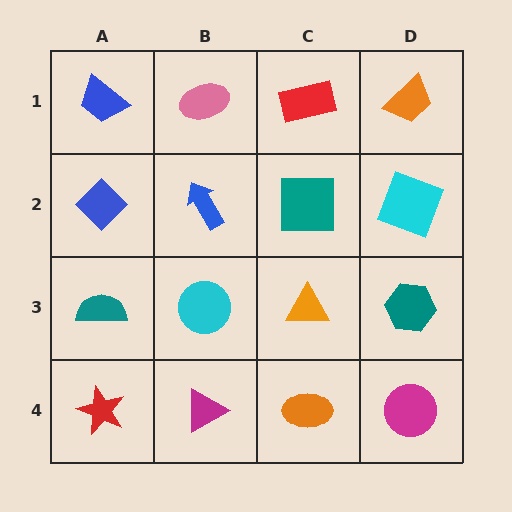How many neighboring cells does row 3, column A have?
3.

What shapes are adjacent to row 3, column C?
A teal square (row 2, column C), an orange ellipse (row 4, column C), a cyan circle (row 3, column B), a teal hexagon (row 3, column D).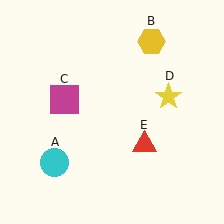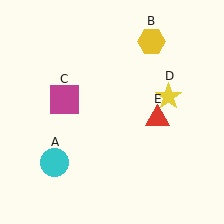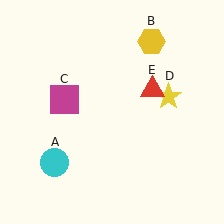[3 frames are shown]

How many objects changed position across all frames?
1 object changed position: red triangle (object E).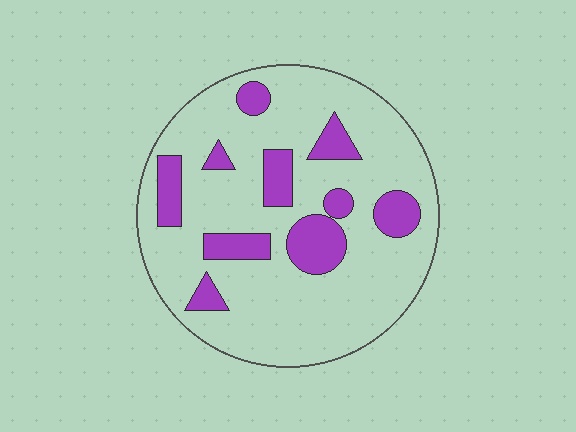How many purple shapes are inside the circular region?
10.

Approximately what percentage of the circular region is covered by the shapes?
Approximately 20%.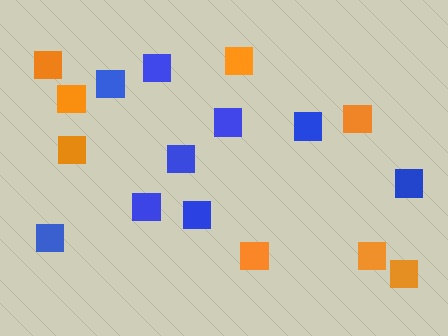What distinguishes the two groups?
There are 2 groups: one group of blue squares (9) and one group of orange squares (8).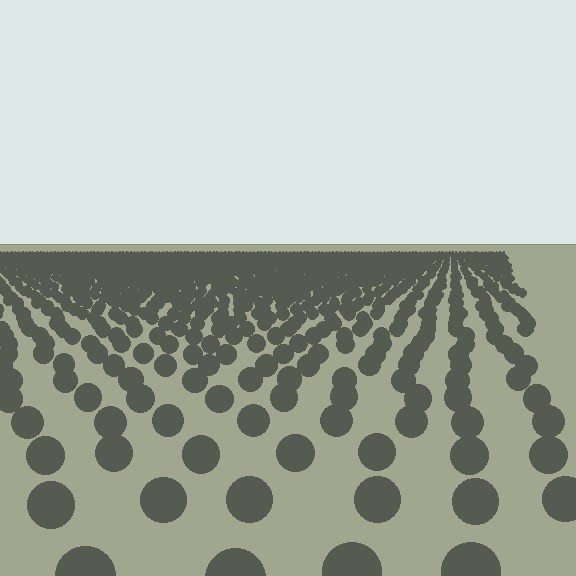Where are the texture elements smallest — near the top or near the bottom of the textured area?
Near the top.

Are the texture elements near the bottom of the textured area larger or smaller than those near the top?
Larger. Near the bottom, elements are closer to the viewer and appear at a bigger on-screen size.